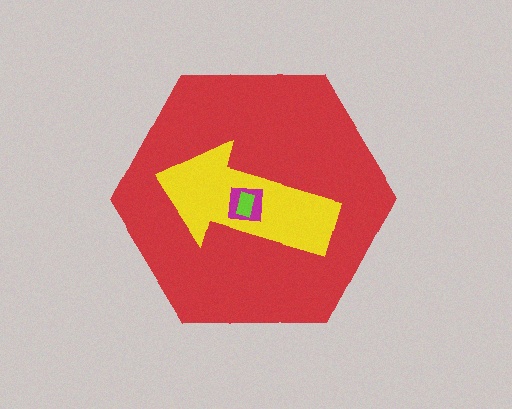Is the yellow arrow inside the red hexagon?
Yes.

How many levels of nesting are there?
4.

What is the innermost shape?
The lime rectangle.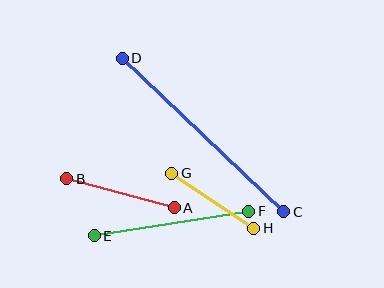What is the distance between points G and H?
The distance is approximately 99 pixels.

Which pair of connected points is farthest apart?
Points C and D are farthest apart.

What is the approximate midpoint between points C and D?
The midpoint is at approximately (203, 135) pixels.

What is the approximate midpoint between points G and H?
The midpoint is at approximately (213, 201) pixels.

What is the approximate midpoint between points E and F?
The midpoint is at approximately (171, 224) pixels.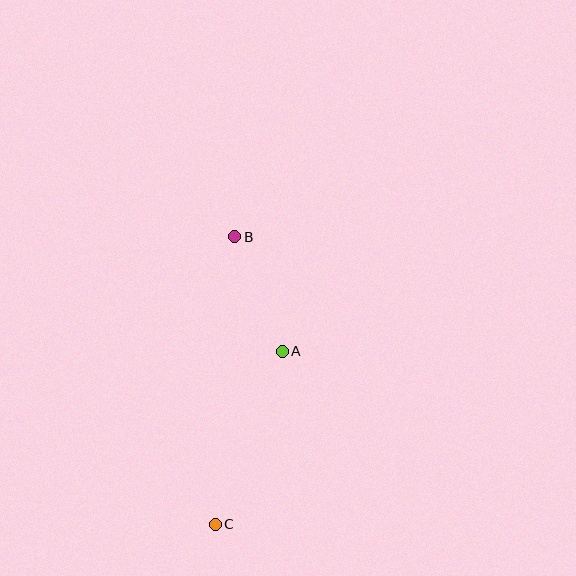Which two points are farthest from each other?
Points B and C are farthest from each other.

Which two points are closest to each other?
Points A and B are closest to each other.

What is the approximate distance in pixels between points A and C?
The distance between A and C is approximately 186 pixels.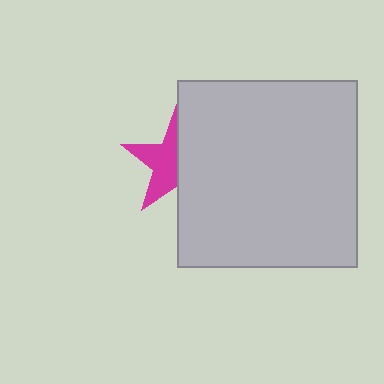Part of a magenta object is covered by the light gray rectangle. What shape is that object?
It is a star.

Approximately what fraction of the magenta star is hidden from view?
Roughly 47% of the magenta star is hidden behind the light gray rectangle.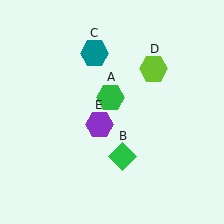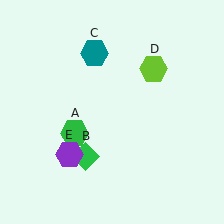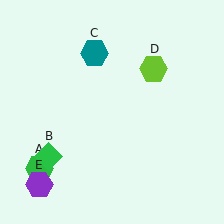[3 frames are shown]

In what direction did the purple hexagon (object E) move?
The purple hexagon (object E) moved down and to the left.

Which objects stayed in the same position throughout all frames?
Teal hexagon (object C) and lime hexagon (object D) remained stationary.